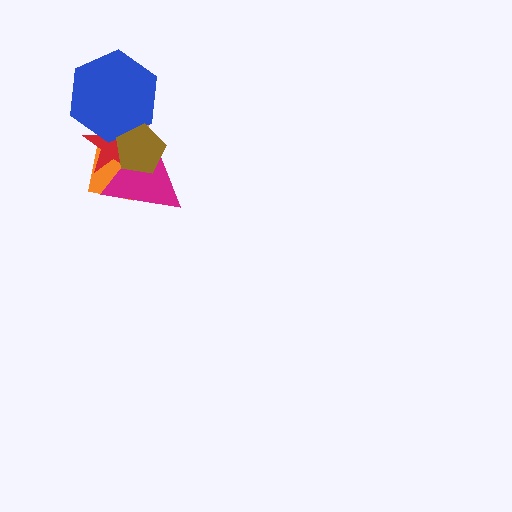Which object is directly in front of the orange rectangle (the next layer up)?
The red star is directly in front of the orange rectangle.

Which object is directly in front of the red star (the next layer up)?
The blue hexagon is directly in front of the red star.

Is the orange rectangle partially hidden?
Yes, it is partially covered by another shape.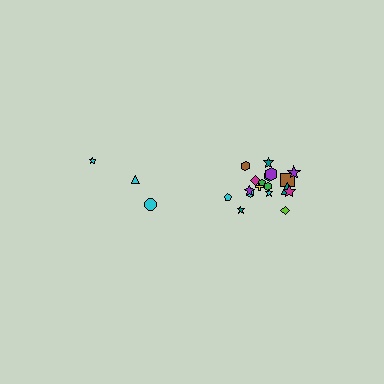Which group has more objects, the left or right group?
The right group.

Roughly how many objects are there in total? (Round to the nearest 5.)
Roughly 20 objects in total.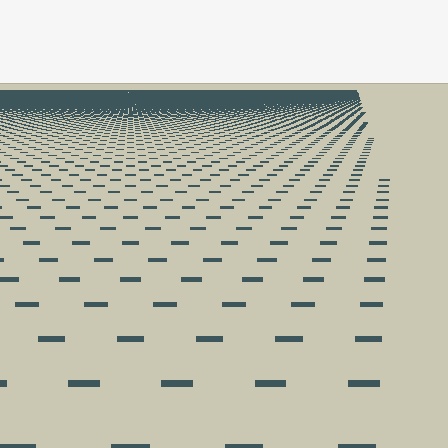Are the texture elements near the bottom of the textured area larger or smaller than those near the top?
Larger. Near the bottom, elements are closer to the viewer and appear at a bigger on-screen size.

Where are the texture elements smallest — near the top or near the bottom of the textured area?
Near the top.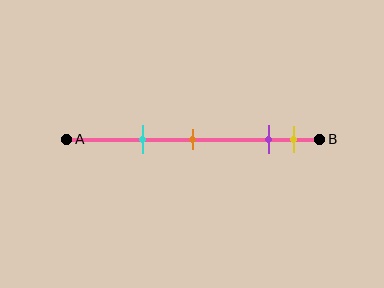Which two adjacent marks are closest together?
The purple and yellow marks are the closest adjacent pair.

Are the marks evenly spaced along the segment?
No, the marks are not evenly spaced.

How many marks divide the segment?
There are 4 marks dividing the segment.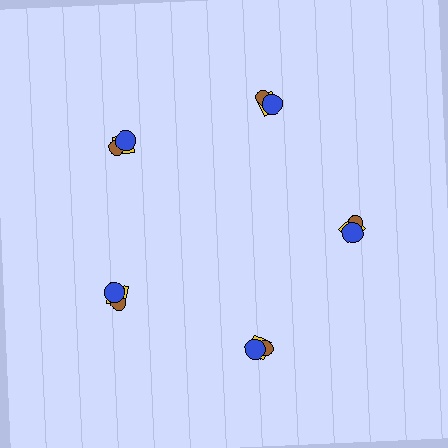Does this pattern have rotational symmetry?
Yes, this pattern has 5-fold rotational symmetry. It looks the same after rotating 72 degrees around the center.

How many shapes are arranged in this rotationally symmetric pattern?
There are 15 shapes, arranged in 5 groups of 3.